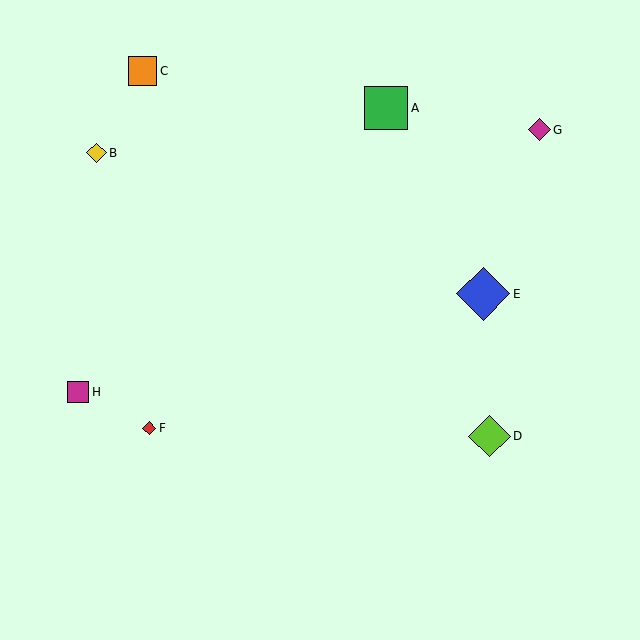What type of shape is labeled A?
Shape A is a green square.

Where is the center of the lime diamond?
The center of the lime diamond is at (490, 436).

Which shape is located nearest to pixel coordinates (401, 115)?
The green square (labeled A) at (386, 108) is nearest to that location.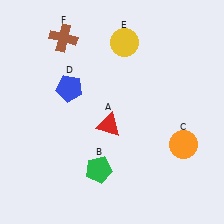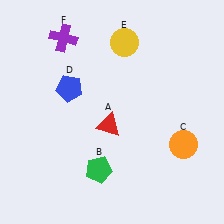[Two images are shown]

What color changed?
The cross (F) changed from brown in Image 1 to purple in Image 2.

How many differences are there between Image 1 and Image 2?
There is 1 difference between the two images.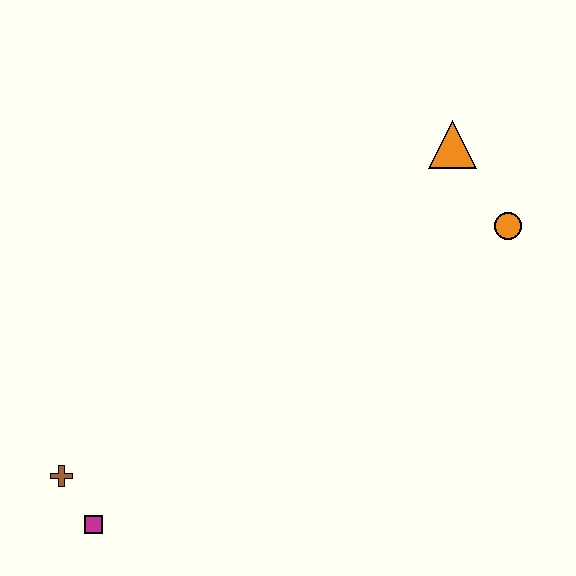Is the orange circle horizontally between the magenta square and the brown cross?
No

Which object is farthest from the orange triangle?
The magenta square is farthest from the orange triangle.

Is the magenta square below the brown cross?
Yes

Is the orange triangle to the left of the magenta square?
No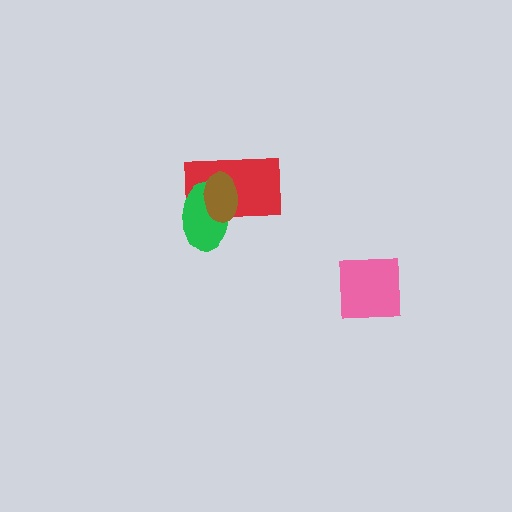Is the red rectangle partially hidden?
Yes, it is partially covered by another shape.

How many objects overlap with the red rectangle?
2 objects overlap with the red rectangle.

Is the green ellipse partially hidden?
Yes, it is partially covered by another shape.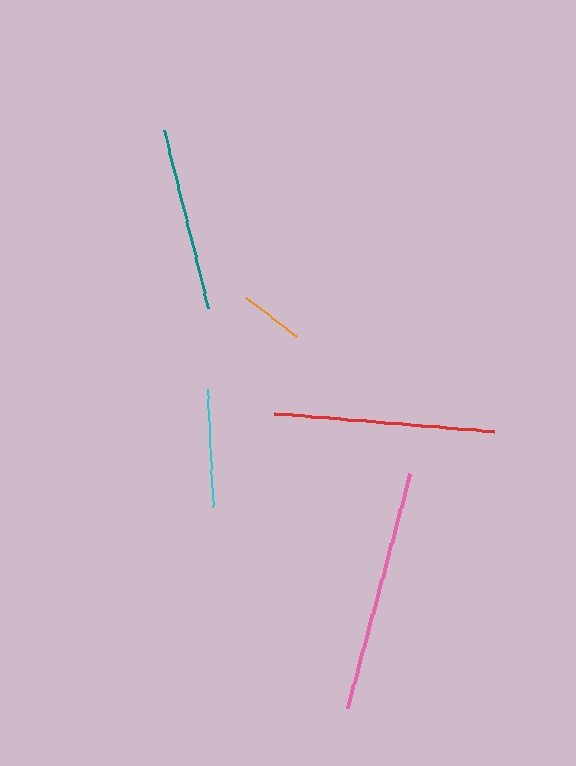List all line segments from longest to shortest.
From longest to shortest: pink, red, teal, cyan, orange.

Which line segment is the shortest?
The orange line is the shortest at approximately 64 pixels.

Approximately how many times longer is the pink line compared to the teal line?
The pink line is approximately 1.3 times the length of the teal line.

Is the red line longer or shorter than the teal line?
The red line is longer than the teal line.